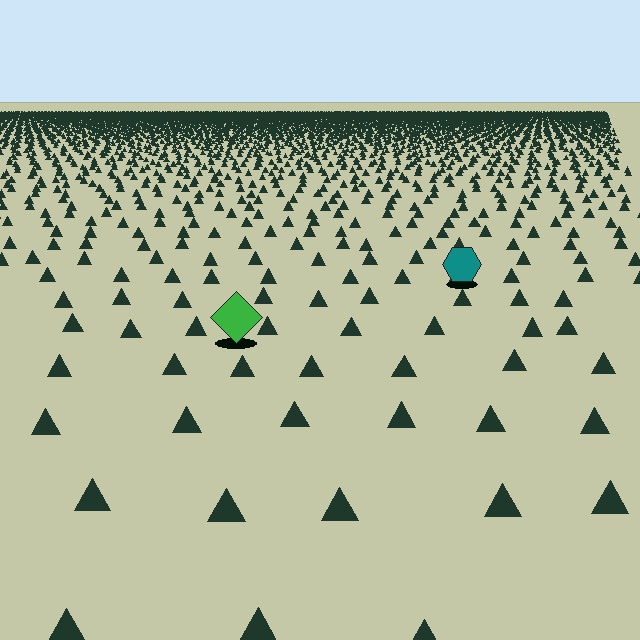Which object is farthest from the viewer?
The teal hexagon is farthest from the viewer. It appears smaller and the ground texture around it is denser.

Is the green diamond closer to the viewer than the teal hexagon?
Yes. The green diamond is closer — you can tell from the texture gradient: the ground texture is coarser near it.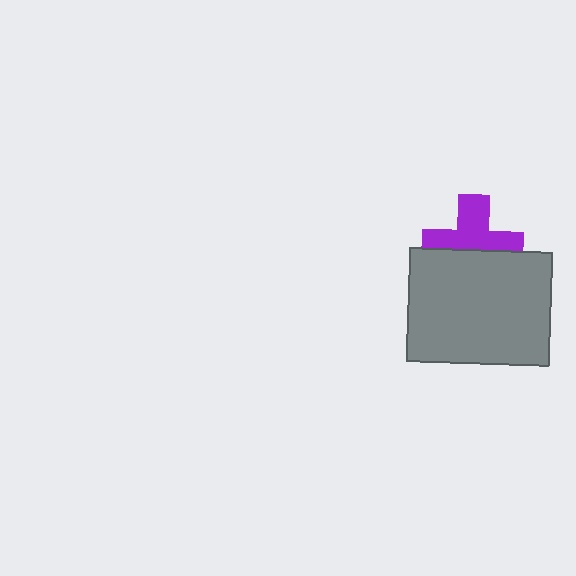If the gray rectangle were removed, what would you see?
You would see the complete purple cross.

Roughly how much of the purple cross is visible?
About half of it is visible (roughly 58%).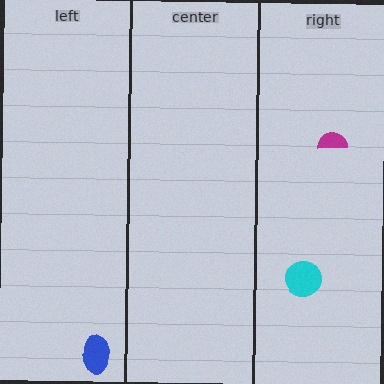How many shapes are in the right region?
2.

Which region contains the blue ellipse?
The left region.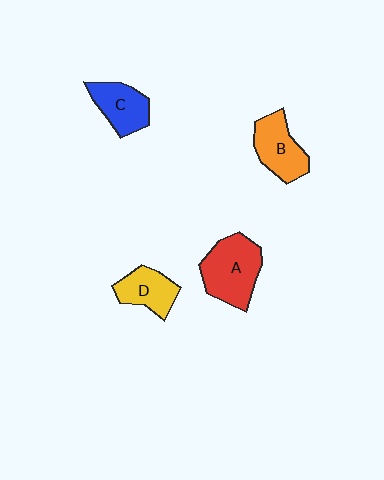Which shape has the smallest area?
Shape D (yellow).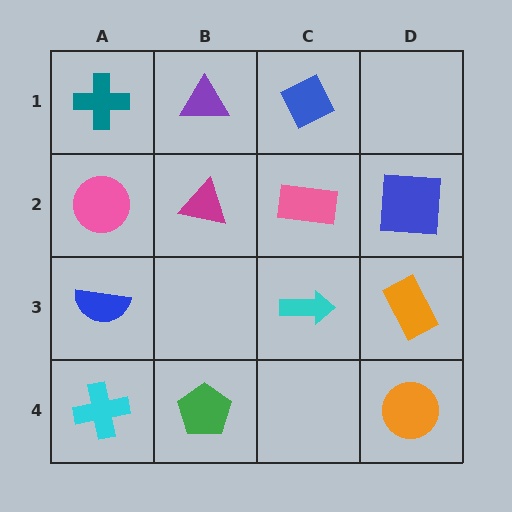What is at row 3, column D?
An orange rectangle.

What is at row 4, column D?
An orange circle.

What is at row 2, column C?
A pink rectangle.